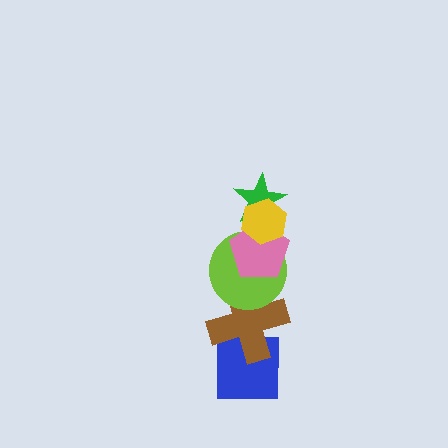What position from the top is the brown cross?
The brown cross is 5th from the top.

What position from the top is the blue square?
The blue square is 6th from the top.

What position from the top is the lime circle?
The lime circle is 4th from the top.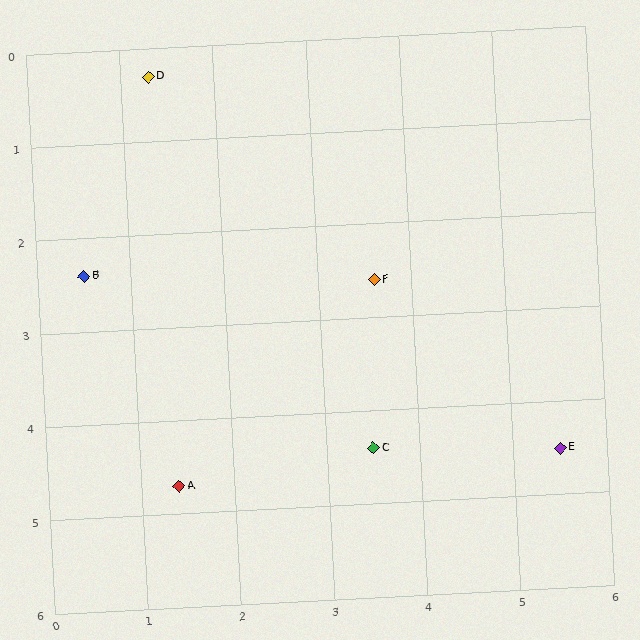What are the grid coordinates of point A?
Point A is at approximately (1.4, 4.7).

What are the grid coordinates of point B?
Point B is at approximately (0.5, 2.4).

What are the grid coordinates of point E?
Point E is at approximately (5.5, 4.5).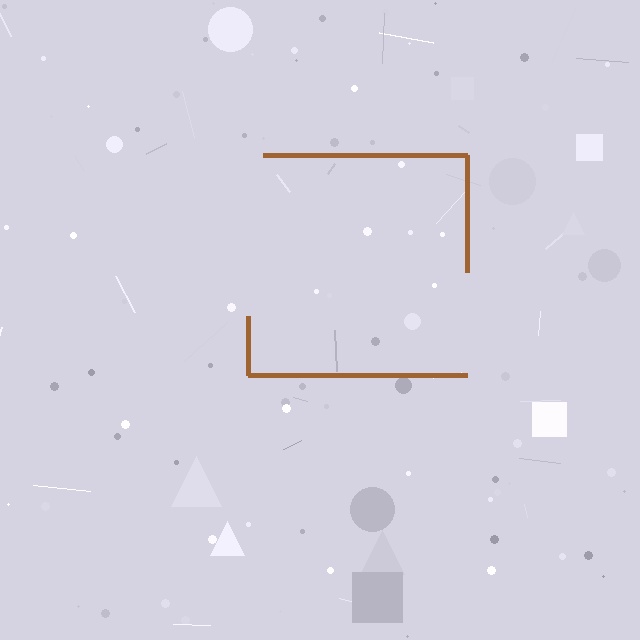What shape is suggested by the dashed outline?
The dashed outline suggests a square.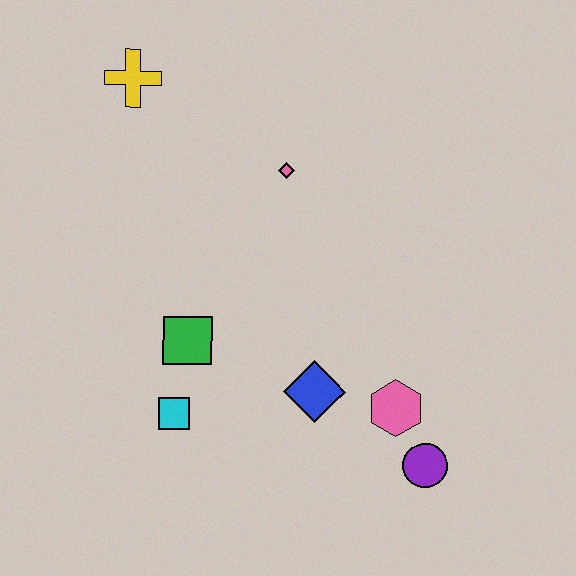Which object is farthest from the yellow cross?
The purple circle is farthest from the yellow cross.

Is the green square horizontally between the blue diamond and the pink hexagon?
No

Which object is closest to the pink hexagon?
The purple circle is closest to the pink hexagon.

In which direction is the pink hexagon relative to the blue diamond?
The pink hexagon is to the right of the blue diamond.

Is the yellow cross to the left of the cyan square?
Yes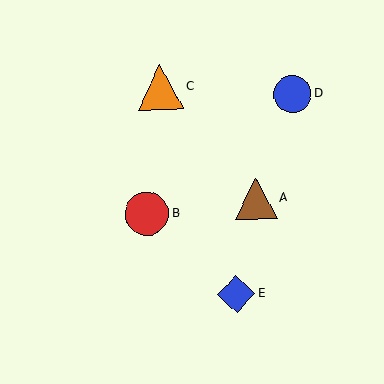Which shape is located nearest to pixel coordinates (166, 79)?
The orange triangle (labeled C) at (160, 87) is nearest to that location.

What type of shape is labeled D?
Shape D is a blue circle.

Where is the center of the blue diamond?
The center of the blue diamond is at (236, 294).